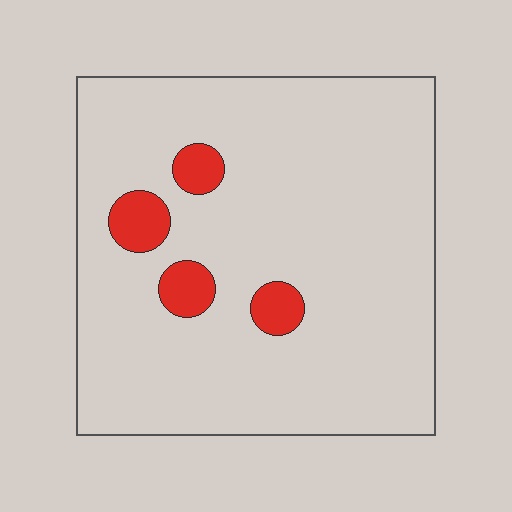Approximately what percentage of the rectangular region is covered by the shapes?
Approximately 10%.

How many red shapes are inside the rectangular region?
4.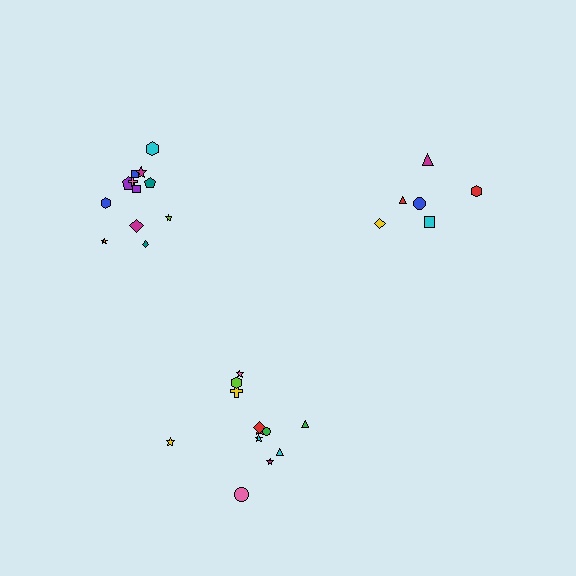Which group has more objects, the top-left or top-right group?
The top-left group.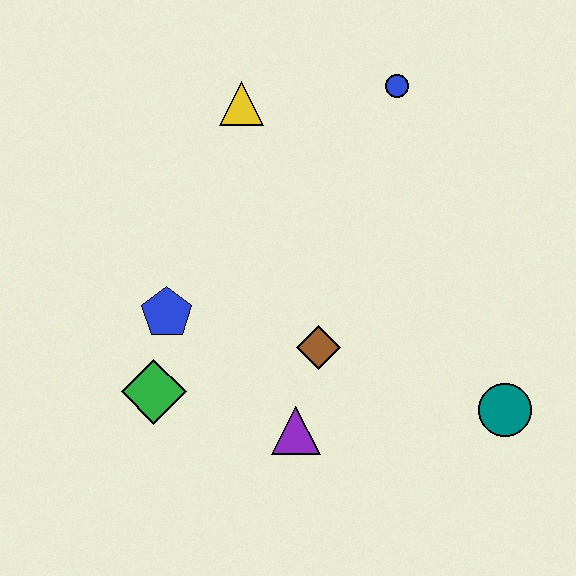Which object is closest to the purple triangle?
The brown diamond is closest to the purple triangle.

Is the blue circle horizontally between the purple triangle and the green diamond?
No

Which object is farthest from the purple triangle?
The blue circle is farthest from the purple triangle.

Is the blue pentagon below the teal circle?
No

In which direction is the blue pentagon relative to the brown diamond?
The blue pentagon is to the left of the brown diamond.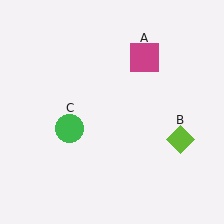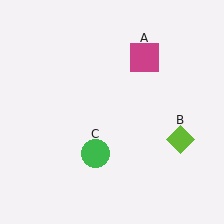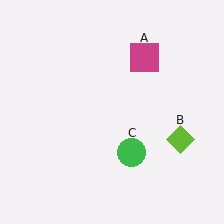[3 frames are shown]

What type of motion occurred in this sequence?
The green circle (object C) rotated counterclockwise around the center of the scene.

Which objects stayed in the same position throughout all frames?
Magenta square (object A) and lime diamond (object B) remained stationary.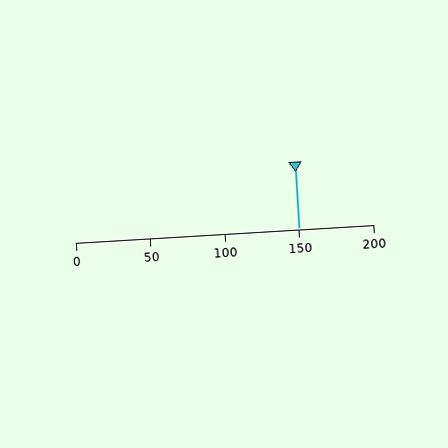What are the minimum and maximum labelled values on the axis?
The axis runs from 0 to 200.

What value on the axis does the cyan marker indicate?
The marker indicates approximately 150.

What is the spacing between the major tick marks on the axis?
The major ticks are spaced 50 apart.